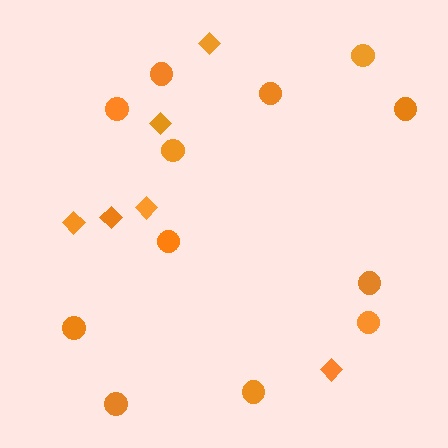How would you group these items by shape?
There are 2 groups: one group of circles (12) and one group of diamonds (6).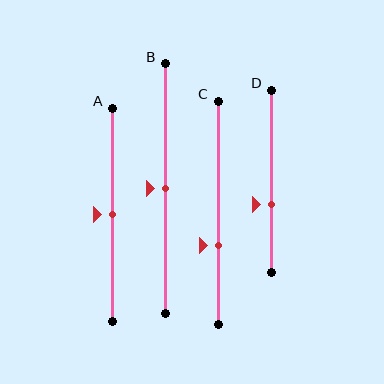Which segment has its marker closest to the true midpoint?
Segment A has its marker closest to the true midpoint.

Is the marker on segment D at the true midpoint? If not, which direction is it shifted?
No, the marker on segment D is shifted downward by about 12% of the segment length.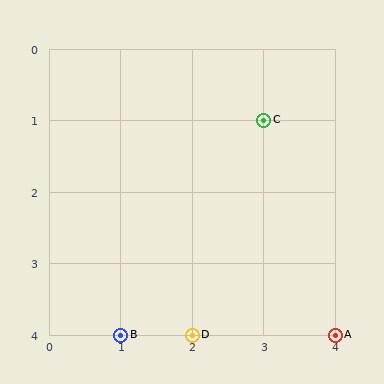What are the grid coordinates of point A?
Point A is at grid coordinates (4, 4).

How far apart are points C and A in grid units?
Points C and A are 1 column and 3 rows apart (about 3.2 grid units diagonally).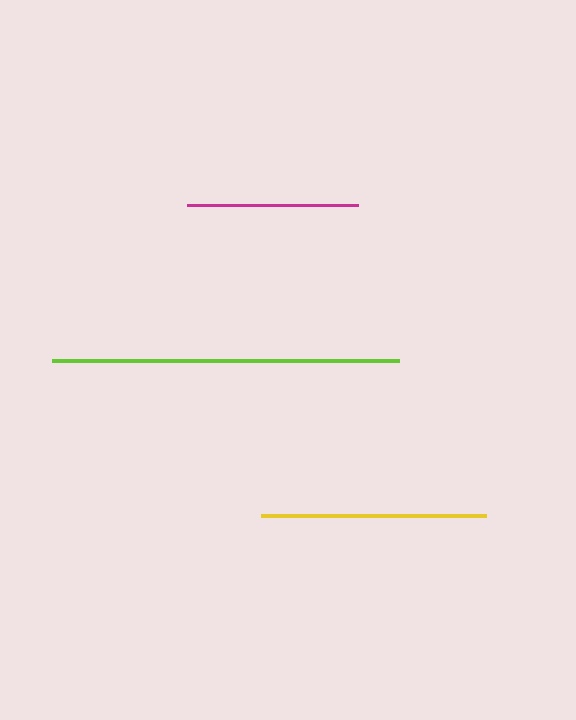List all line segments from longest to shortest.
From longest to shortest: lime, yellow, magenta.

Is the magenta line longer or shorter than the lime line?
The lime line is longer than the magenta line.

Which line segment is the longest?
The lime line is the longest at approximately 347 pixels.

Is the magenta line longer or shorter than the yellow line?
The yellow line is longer than the magenta line.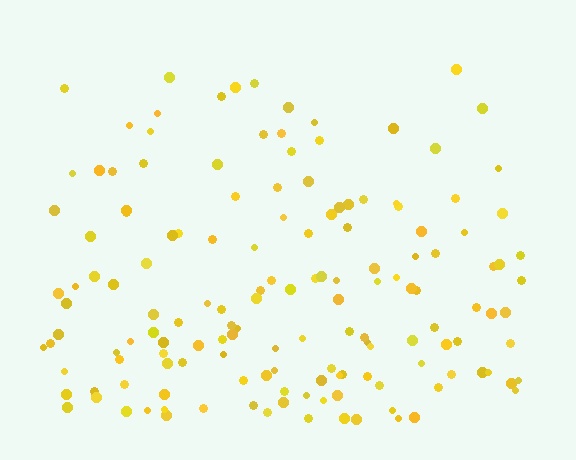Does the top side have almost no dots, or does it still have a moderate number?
Still a moderate number, just noticeably fewer than the bottom.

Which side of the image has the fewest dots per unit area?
The top.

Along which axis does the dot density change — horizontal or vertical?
Vertical.